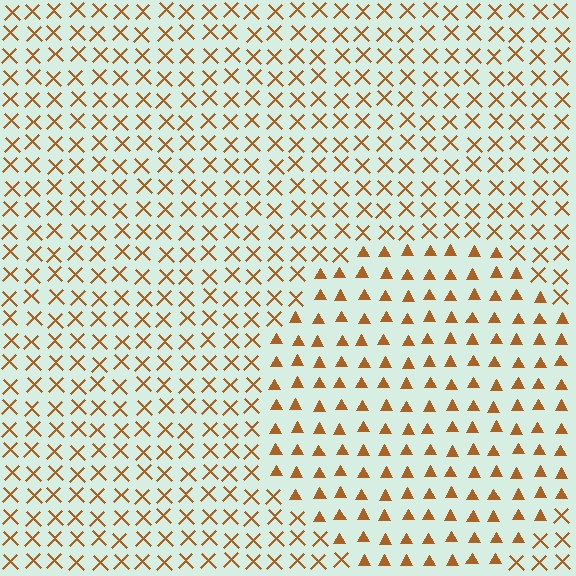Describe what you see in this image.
The image is filled with small brown elements arranged in a uniform grid. A circle-shaped region contains triangles, while the surrounding area contains X marks. The boundary is defined purely by the change in element shape.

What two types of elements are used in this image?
The image uses triangles inside the circle region and X marks outside it.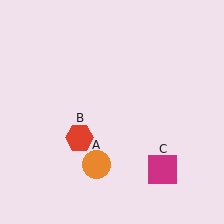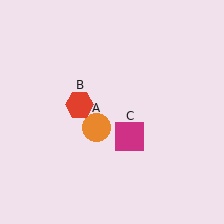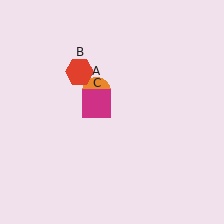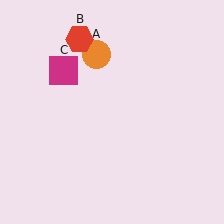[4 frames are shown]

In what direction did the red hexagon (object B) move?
The red hexagon (object B) moved up.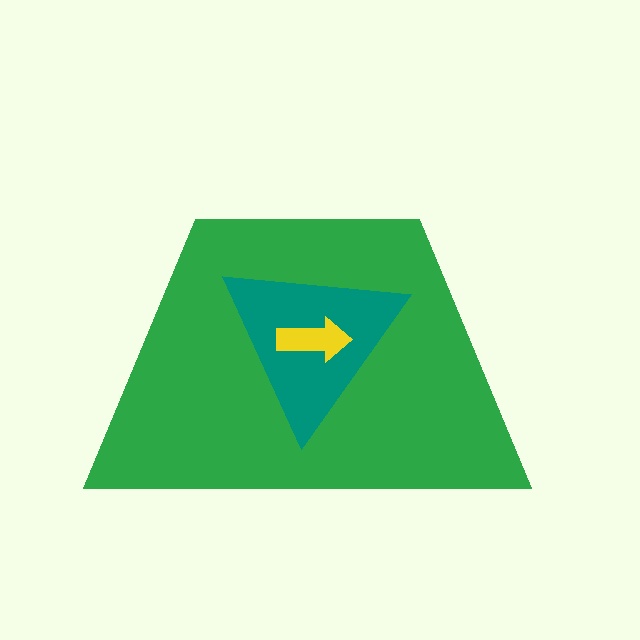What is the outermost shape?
The green trapezoid.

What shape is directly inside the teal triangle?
The yellow arrow.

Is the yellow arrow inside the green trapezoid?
Yes.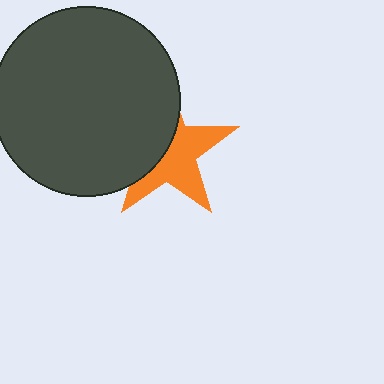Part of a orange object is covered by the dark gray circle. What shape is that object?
It is a star.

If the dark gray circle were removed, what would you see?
You would see the complete orange star.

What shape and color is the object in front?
The object in front is a dark gray circle.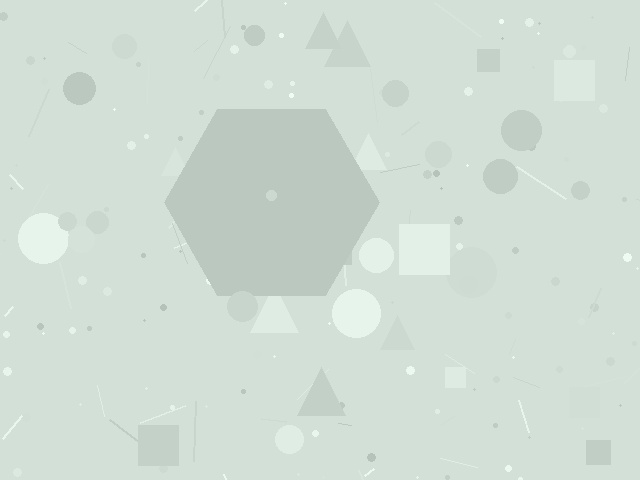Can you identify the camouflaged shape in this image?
The camouflaged shape is a hexagon.